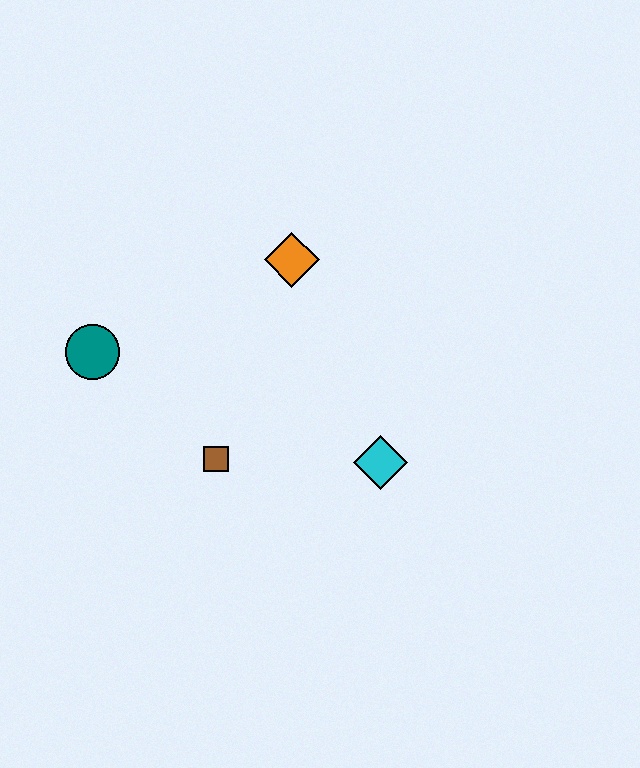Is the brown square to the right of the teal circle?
Yes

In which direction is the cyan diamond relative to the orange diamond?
The cyan diamond is below the orange diamond.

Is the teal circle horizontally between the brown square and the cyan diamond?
No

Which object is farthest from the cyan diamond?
The teal circle is farthest from the cyan diamond.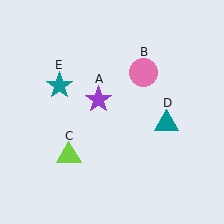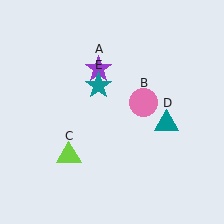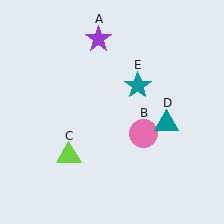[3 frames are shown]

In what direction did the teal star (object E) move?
The teal star (object E) moved right.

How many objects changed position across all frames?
3 objects changed position: purple star (object A), pink circle (object B), teal star (object E).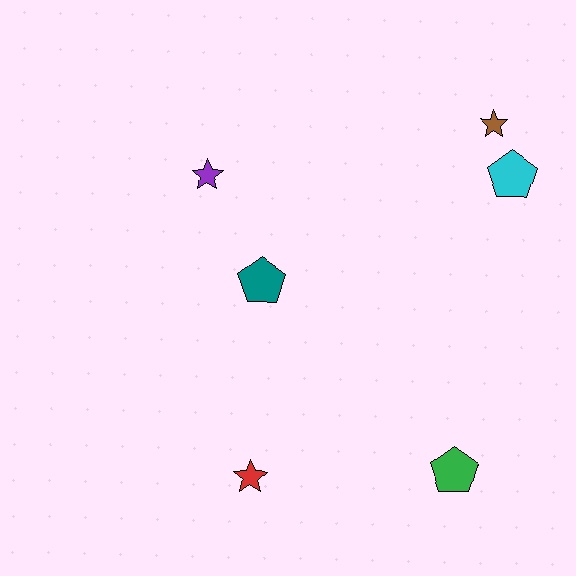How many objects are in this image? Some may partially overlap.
There are 6 objects.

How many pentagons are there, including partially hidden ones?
There are 3 pentagons.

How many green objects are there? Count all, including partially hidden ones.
There is 1 green object.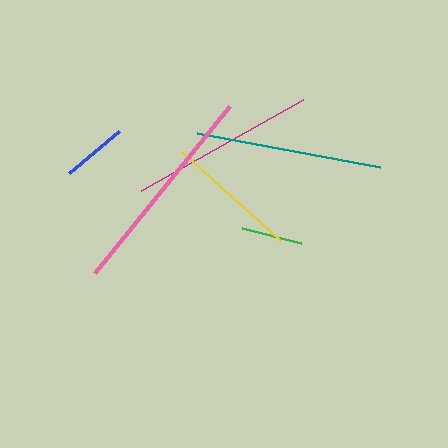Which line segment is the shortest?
The green line is the shortest at approximately 61 pixels.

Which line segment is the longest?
The pink line is the longest at approximately 215 pixels.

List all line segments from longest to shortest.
From longest to shortest: pink, teal, magenta, yellow, blue, green.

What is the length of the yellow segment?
The yellow segment is approximately 132 pixels long.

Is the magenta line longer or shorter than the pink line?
The pink line is longer than the magenta line.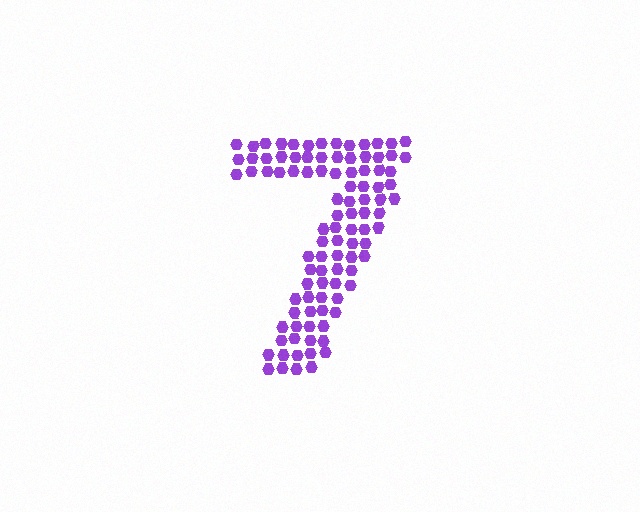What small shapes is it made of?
It is made of small hexagons.